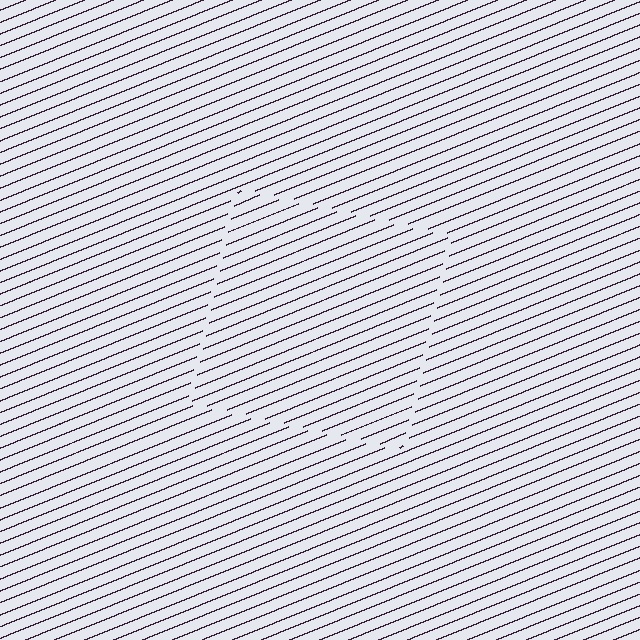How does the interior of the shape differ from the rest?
The interior of the shape contains the same grating, shifted by half a period — the contour is defined by the phase discontinuity where line-ends from the inner and outer gratings abut.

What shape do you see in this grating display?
An illusory square. The interior of the shape contains the same grating, shifted by half a period — the contour is defined by the phase discontinuity where line-ends from the inner and outer gratings abut.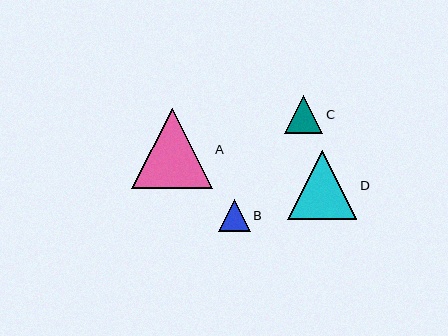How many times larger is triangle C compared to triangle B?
Triangle C is approximately 1.2 times the size of triangle B.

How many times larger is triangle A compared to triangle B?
Triangle A is approximately 2.5 times the size of triangle B.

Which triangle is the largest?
Triangle A is the largest with a size of approximately 80 pixels.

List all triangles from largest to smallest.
From largest to smallest: A, D, C, B.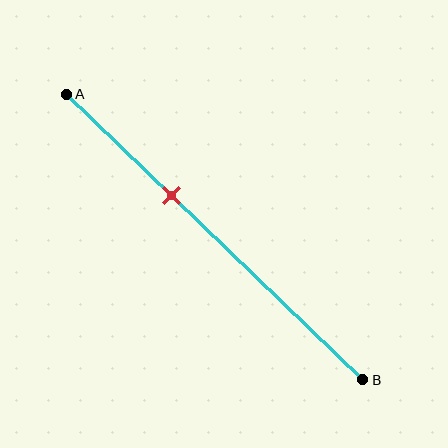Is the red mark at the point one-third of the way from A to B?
Yes, the mark is approximately at the one-third point.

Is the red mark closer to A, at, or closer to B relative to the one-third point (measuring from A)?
The red mark is approximately at the one-third point of segment AB.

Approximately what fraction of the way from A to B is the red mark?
The red mark is approximately 35% of the way from A to B.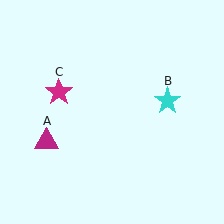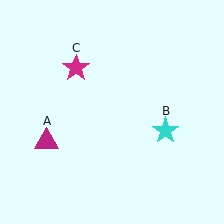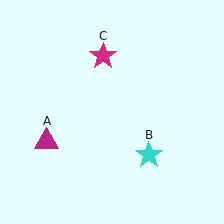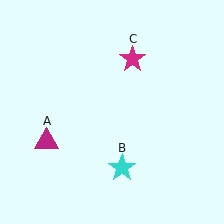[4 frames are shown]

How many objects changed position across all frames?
2 objects changed position: cyan star (object B), magenta star (object C).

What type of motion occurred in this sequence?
The cyan star (object B), magenta star (object C) rotated clockwise around the center of the scene.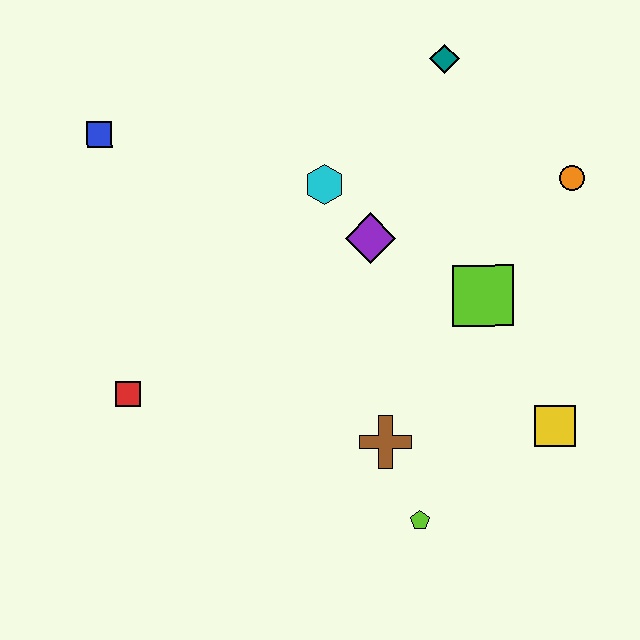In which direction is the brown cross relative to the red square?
The brown cross is to the right of the red square.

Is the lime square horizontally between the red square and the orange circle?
Yes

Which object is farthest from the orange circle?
The red square is farthest from the orange circle.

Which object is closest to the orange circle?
The lime square is closest to the orange circle.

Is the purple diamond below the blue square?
Yes